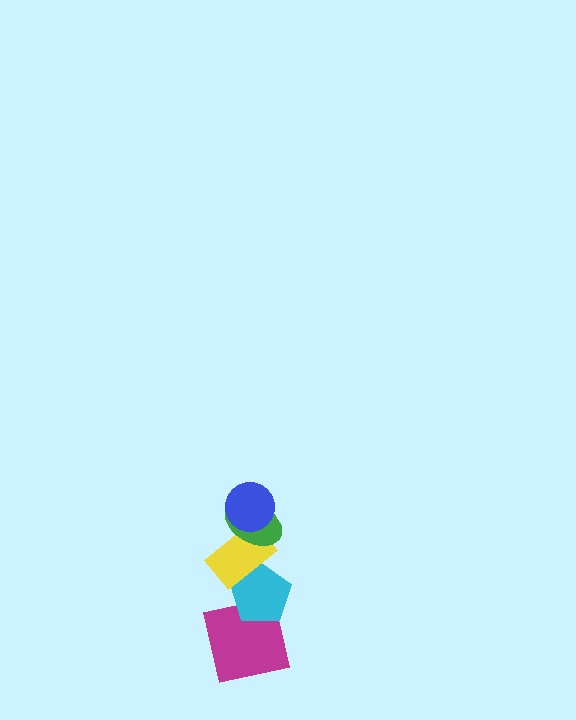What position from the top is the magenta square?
The magenta square is 5th from the top.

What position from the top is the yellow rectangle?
The yellow rectangle is 3rd from the top.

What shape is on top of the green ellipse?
The blue circle is on top of the green ellipse.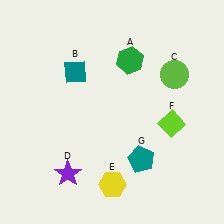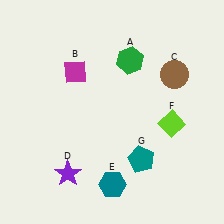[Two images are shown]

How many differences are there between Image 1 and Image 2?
There are 3 differences between the two images.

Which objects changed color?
B changed from teal to magenta. C changed from lime to brown. E changed from yellow to teal.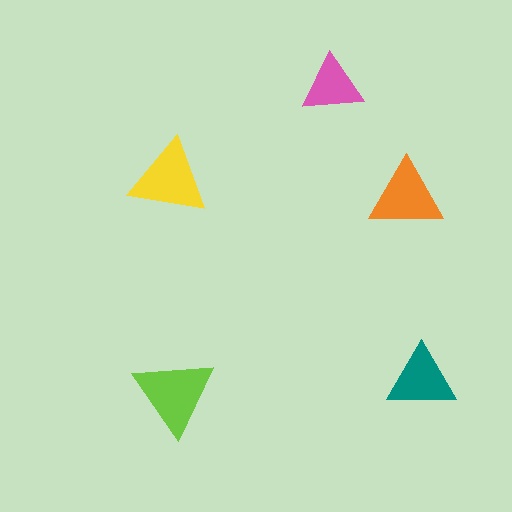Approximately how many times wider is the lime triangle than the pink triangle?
About 1.5 times wider.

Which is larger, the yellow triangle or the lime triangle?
The lime one.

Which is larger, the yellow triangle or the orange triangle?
The yellow one.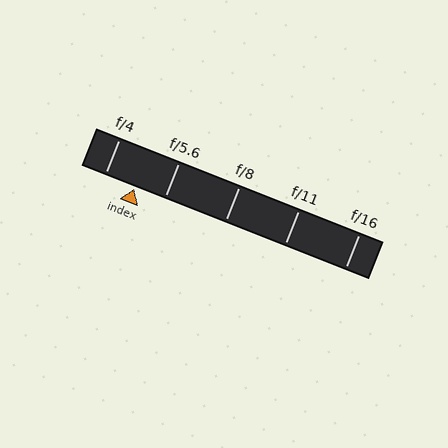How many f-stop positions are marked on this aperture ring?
There are 5 f-stop positions marked.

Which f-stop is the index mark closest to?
The index mark is closest to f/4.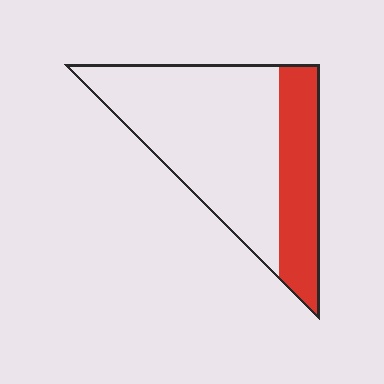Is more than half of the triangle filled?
No.